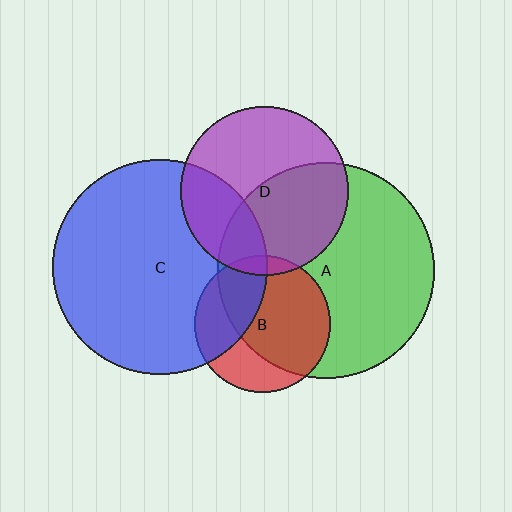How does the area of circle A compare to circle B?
Approximately 2.5 times.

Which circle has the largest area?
Circle A (green).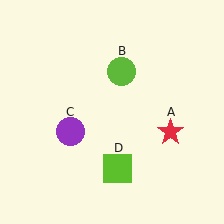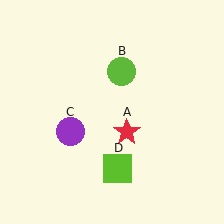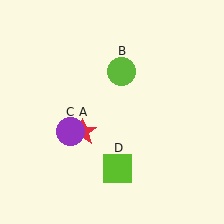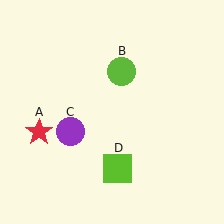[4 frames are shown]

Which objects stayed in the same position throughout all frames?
Lime circle (object B) and purple circle (object C) and lime square (object D) remained stationary.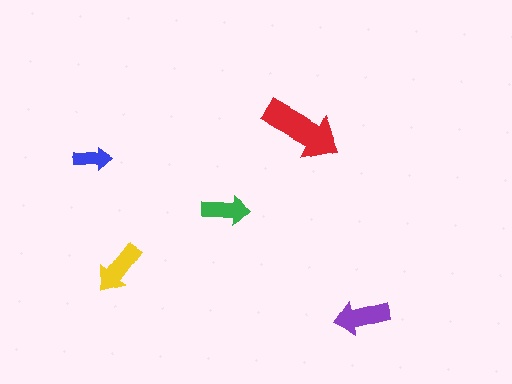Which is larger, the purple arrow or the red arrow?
The red one.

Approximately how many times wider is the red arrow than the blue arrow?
About 2 times wider.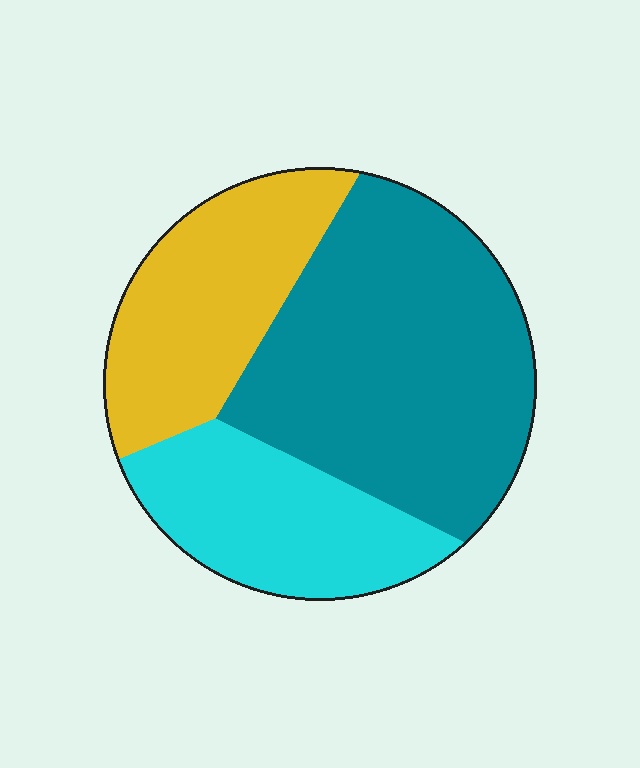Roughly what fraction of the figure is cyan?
Cyan takes up about one quarter (1/4) of the figure.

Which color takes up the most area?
Teal, at roughly 50%.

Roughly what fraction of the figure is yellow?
Yellow takes up about one quarter (1/4) of the figure.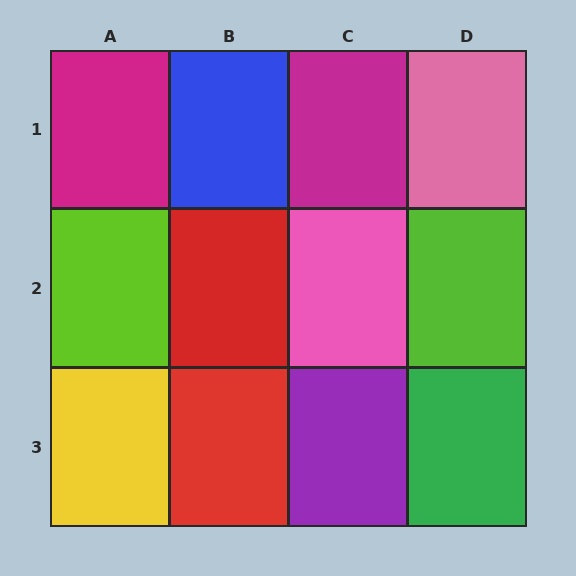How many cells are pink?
2 cells are pink.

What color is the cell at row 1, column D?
Pink.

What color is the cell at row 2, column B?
Red.